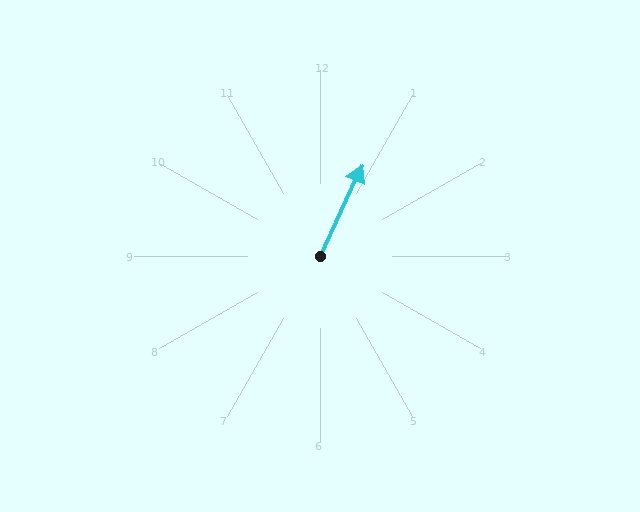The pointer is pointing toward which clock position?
Roughly 1 o'clock.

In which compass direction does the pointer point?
Northeast.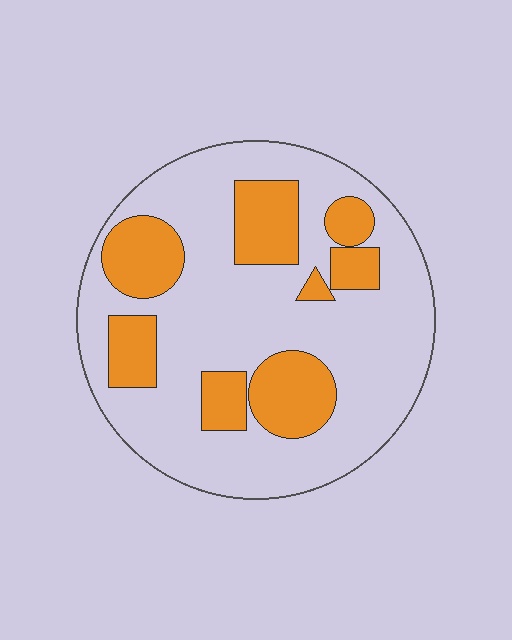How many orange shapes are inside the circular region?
8.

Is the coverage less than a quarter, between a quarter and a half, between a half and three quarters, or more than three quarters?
Between a quarter and a half.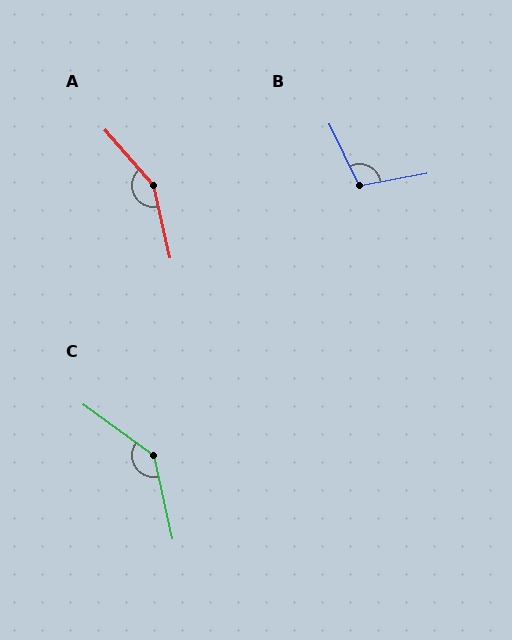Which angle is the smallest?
B, at approximately 105 degrees.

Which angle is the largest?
A, at approximately 152 degrees.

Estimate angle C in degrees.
Approximately 138 degrees.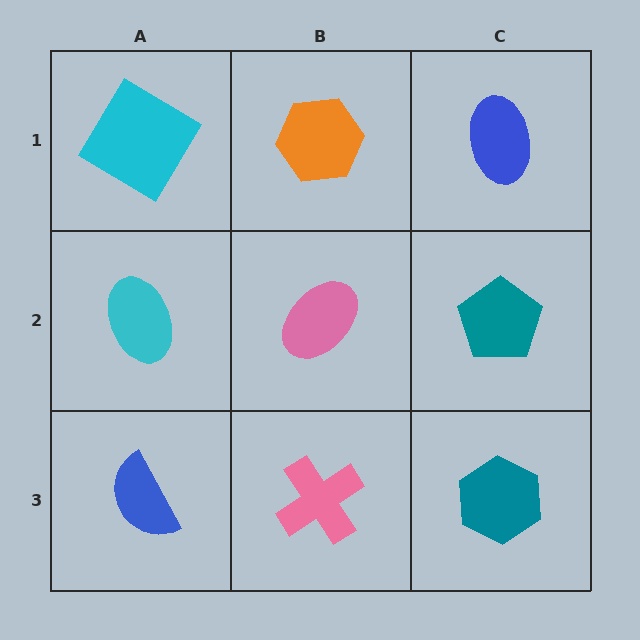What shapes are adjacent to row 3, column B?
A pink ellipse (row 2, column B), a blue semicircle (row 3, column A), a teal hexagon (row 3, column C).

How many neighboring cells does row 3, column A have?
2.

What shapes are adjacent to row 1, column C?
A teal pentagon (row 2, column C), an orange hexagon (row 1, column B).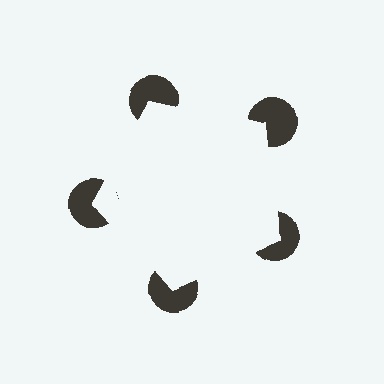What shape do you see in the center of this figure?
An illusory pentagon — its edges are inferred from the aligned wedge cuts in the pac-man discs, not physically drawn.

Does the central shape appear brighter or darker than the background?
It typically appears slightly brighter than the background, even though no actual brightness change is drawn.